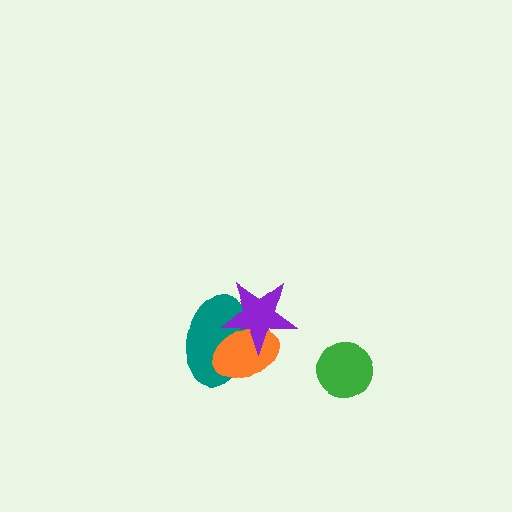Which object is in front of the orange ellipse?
The purple star is in front of the orange ellipse.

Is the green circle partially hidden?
No, no other shape covers it.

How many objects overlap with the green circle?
0 objects overlap with the green circle.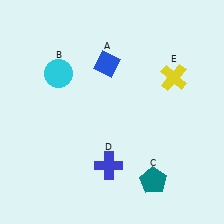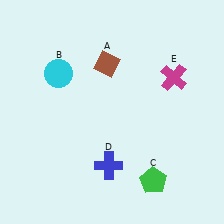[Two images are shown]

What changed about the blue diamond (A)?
In Image 1, A is blue. In Image 2, it changed to brown.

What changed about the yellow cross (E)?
In Image 1, E is yellow. In Image 2, it changed to magenta.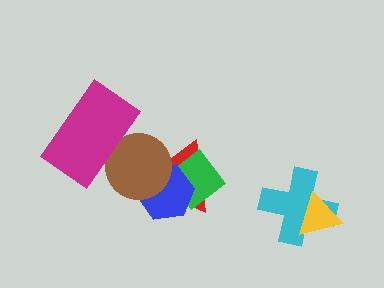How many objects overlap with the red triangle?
3 objects overlap with the red triangle.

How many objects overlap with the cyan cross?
1 object overlaps with the cyan cross.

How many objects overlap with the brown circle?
3 objects overlap with the brown circle.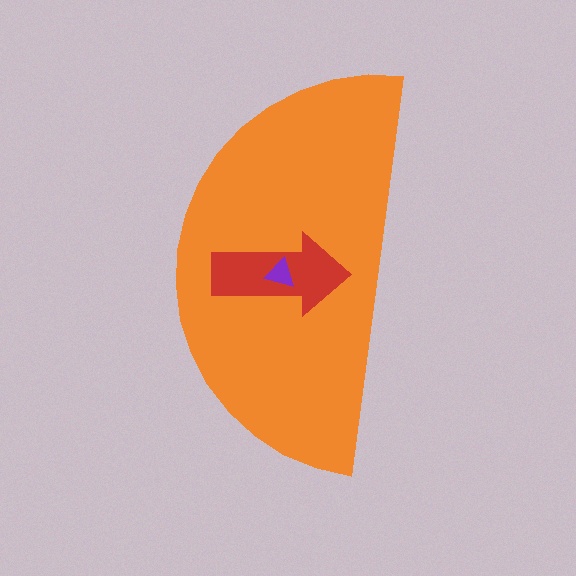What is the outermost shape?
The orange semicircle.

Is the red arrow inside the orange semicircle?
Yes.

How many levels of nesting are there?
3.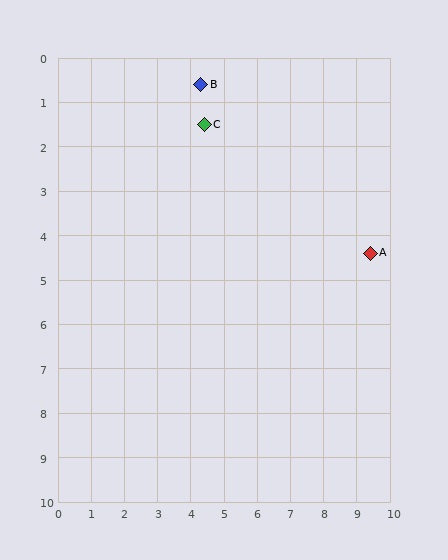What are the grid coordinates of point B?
Point B is at approximately (4.3, 0.6).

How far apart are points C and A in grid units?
Points C and A are about 5.8 grid units apart.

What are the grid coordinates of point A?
Point A is at approximately (9.4, 4.4).